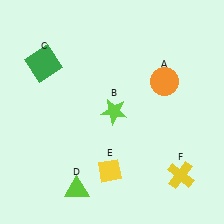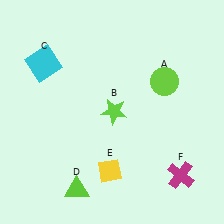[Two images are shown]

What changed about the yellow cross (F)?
In Image 1, F is yellow. In Image 2, it changed to magenta.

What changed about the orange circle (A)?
In Image 1, A is orange. In Image 2, it changed to lime.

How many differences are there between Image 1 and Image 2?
There are 3 differences between the two images.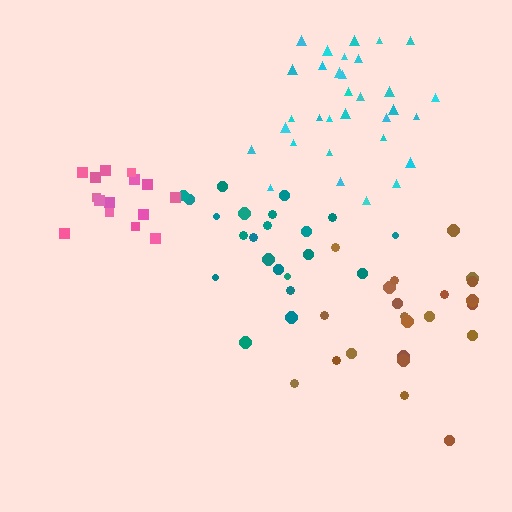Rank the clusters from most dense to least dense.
pink, cyan, teal, brown.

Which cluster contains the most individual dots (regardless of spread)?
Cyan (32).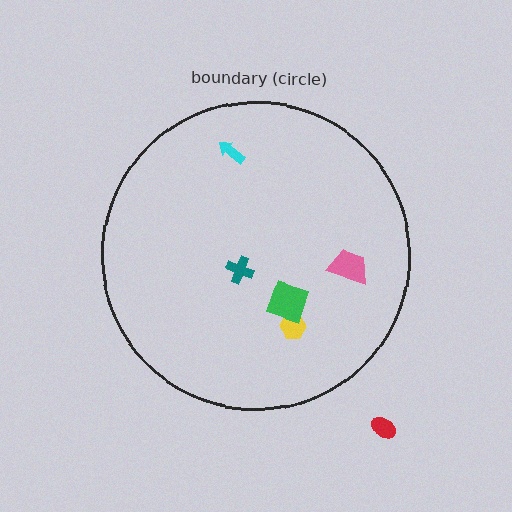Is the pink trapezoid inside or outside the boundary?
Inside.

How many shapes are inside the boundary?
5 inside, 1 outside.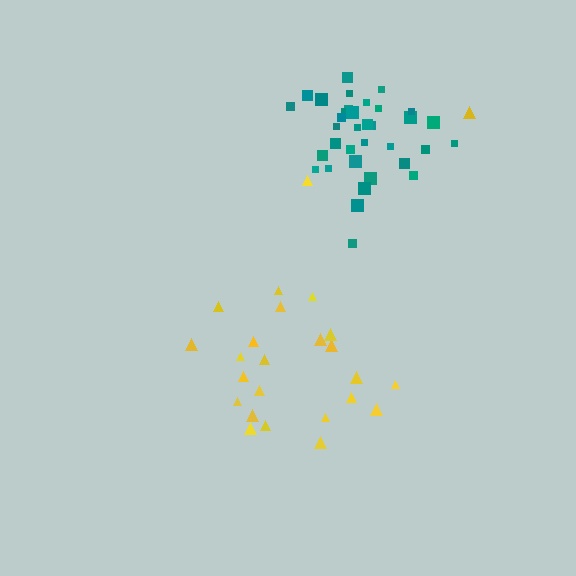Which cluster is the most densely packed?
Teal.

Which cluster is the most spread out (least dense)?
Yellow.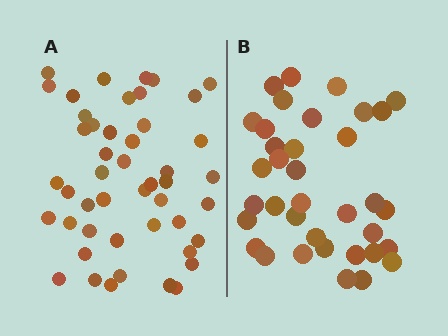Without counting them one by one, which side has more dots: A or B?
Region A (the left region) has more dots.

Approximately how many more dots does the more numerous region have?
Region A has roughly 12 or so more dots than region B.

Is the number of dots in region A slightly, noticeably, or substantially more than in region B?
Region A has noticeably more, but not dramatically so. The ratio is roughly 1.3 to 1.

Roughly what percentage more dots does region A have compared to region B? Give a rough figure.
About 30% more.